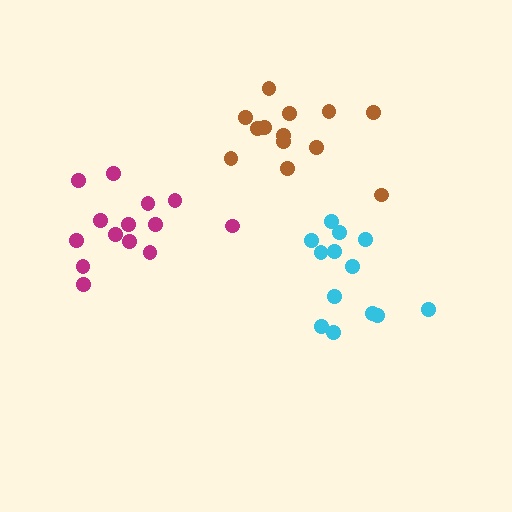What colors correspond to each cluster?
The clusters are colored: cyan, magenta, brown.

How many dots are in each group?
Group 1: 13 dots, Group 2: 14 dots, Group 3: 13 dots (40 total).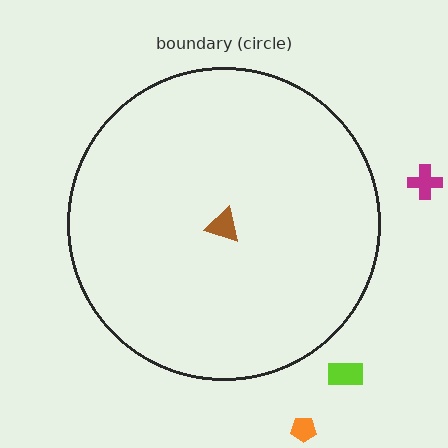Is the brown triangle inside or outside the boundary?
Inside.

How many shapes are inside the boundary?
1 inside, 3 outside.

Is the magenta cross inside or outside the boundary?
Outside.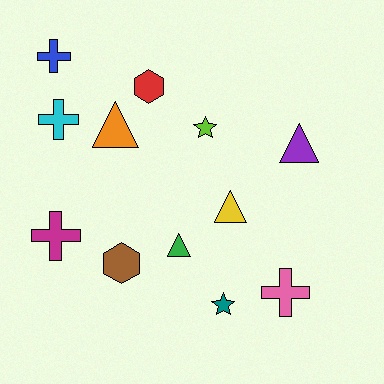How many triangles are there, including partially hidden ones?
There are 4 triangles.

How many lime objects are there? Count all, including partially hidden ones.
There is 1 lime object.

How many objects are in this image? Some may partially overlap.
There are 12 objects.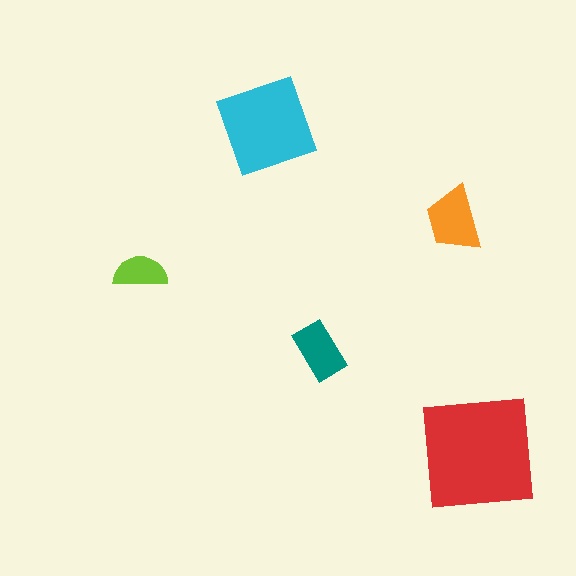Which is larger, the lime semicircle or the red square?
The red square.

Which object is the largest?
The red square.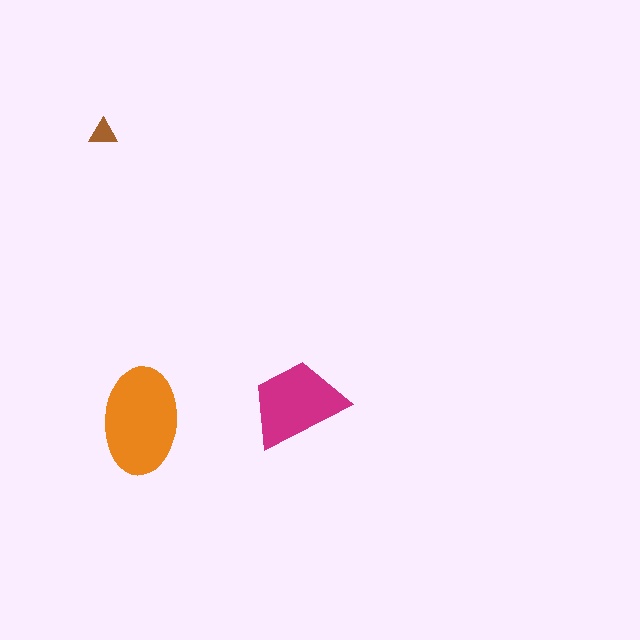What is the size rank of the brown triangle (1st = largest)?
3rd.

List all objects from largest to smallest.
The orange ellipse, the magenta trapezoid, the brown triangle.